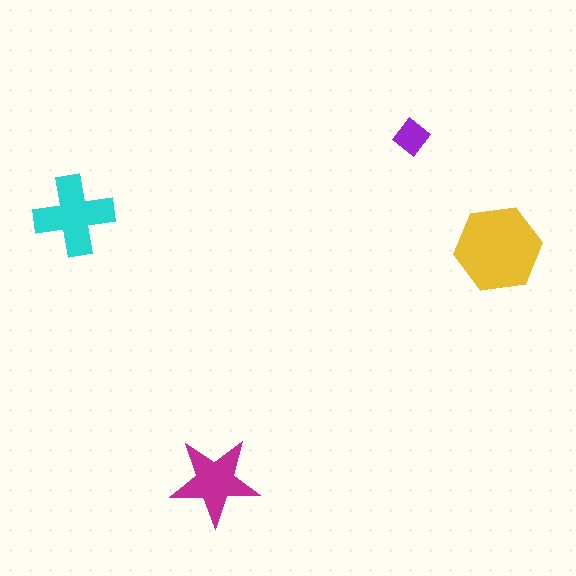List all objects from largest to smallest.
The yellow hexagon, the cyan cross, the magenta star, the purple diamond.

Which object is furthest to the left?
The cyan cross is leftmost.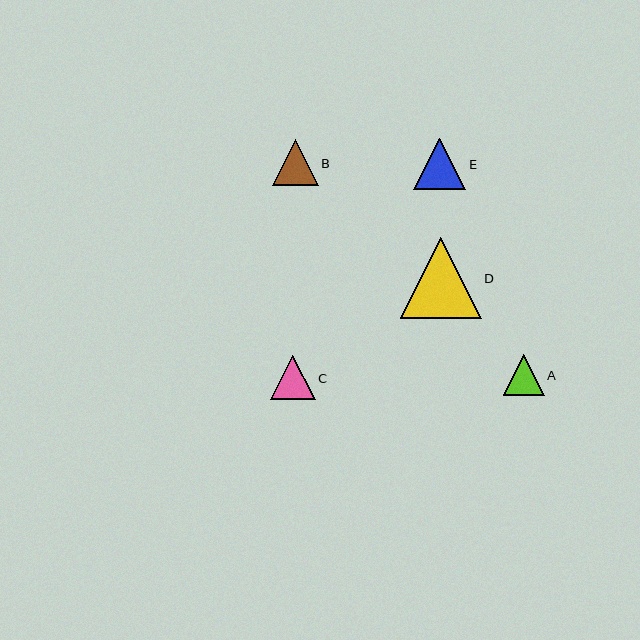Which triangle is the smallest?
Triangle A is the smallest with a size of approximately 41 pixels.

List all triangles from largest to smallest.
From largest to smallest: D, E, B, C, A.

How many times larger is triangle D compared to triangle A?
Triangle D is approximately 2.0 times the size of triangle A.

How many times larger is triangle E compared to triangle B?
Triangle E is approximately 1.1 times the size of triangle B.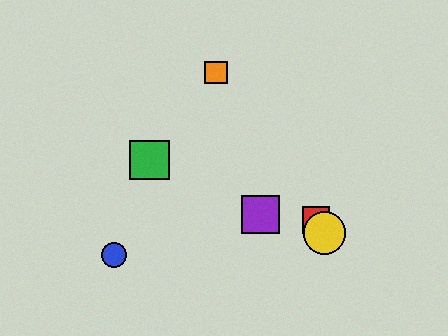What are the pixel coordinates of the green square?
The green square is at (150, 160).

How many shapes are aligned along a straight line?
3 shapes (the red square, the yellow circle, the orange square) are aligned along a straight line.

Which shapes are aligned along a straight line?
The red square, the yellow circle, the orange square are aligned along a straight line.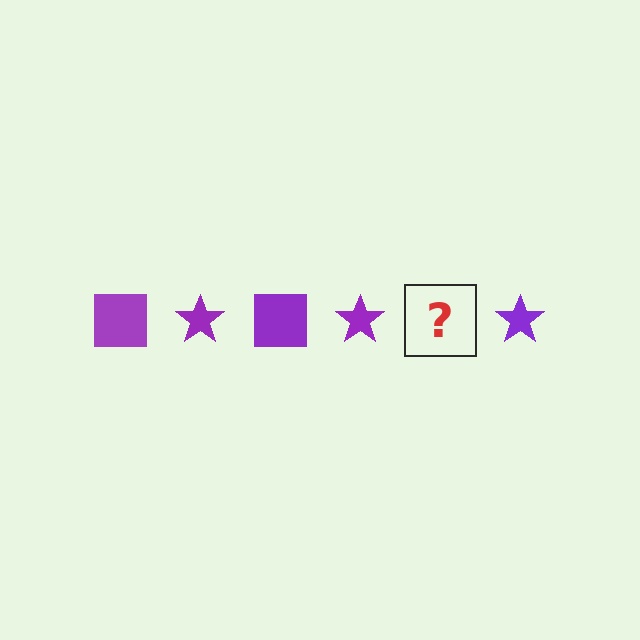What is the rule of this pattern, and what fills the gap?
The rule is that the pattern cycles through square, star shapes in purple. The gap should be filled with a purple square.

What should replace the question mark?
The question mark should be replaced with a purple square.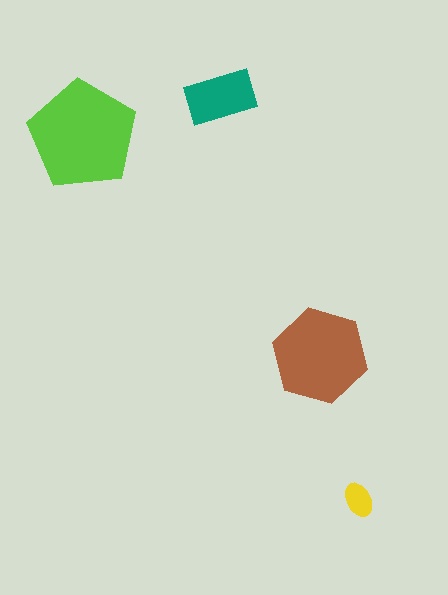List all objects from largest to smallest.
The lime pentagon, the brown hexagon, the teal rectangle, the yellow ellipse.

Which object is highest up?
The teal rectangle is topmost.